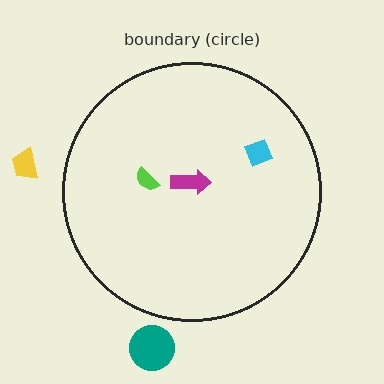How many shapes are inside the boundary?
3 inside, 2 outside.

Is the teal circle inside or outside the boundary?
Outside.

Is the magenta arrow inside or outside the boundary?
Inside.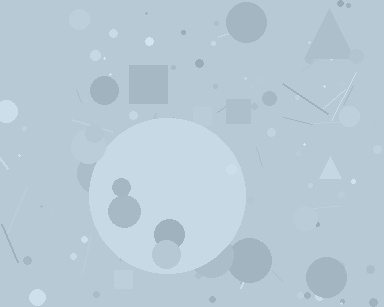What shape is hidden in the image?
A circle is hidden in the image.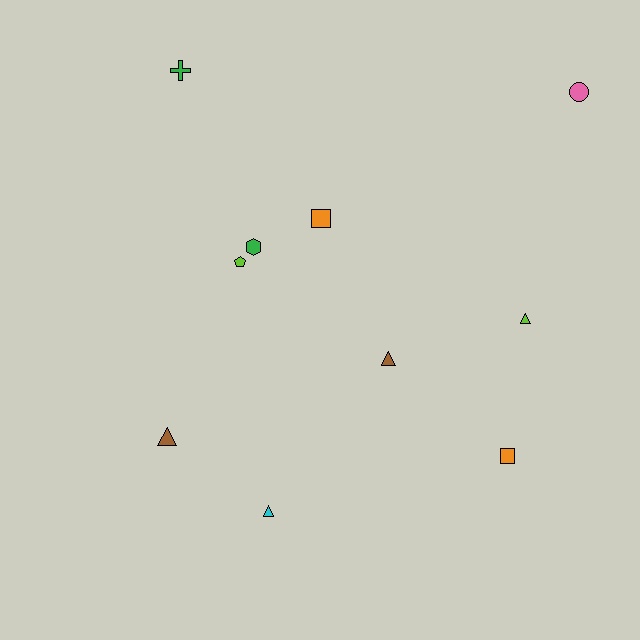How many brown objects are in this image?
There are 2 brown objects.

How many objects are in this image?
There are 10 objects.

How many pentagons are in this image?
There is 1 pentagon.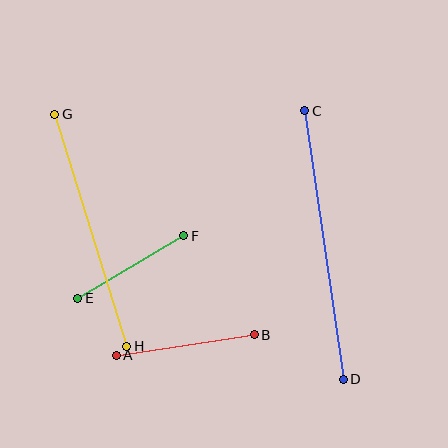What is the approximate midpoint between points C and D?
The midpoint is at approximately (324, 245) pixels.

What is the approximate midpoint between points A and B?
The midpoint is at approximately (185, 345) pixels.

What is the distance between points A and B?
The distance is approximately 139 pixels.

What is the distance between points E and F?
The distance is approximately 123 pixels.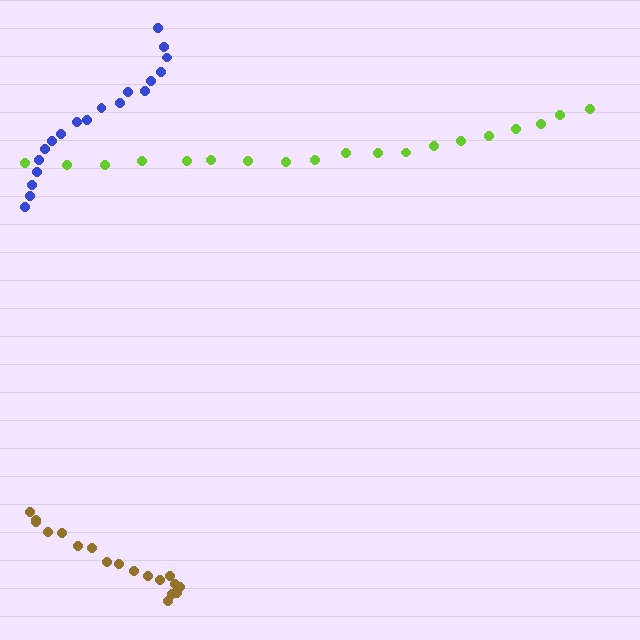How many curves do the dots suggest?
There are 3 distinct paths.